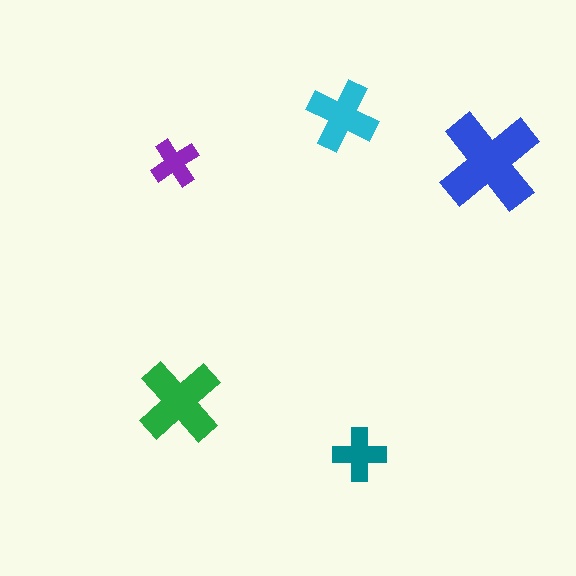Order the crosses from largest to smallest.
the blue one, the green one, the cyan one, the teal one, the purple one.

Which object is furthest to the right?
The blue cross is rightmost.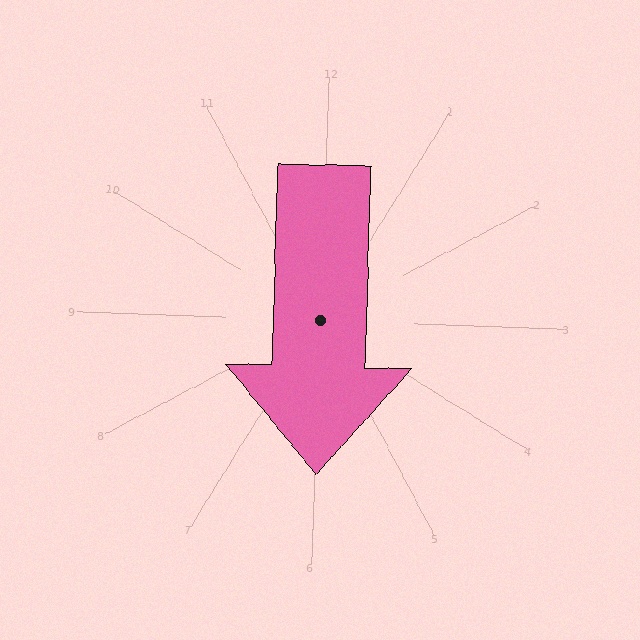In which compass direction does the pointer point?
South.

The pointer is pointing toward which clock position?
Roughly 6 o'clock.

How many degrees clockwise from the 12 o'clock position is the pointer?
Approximately 180 degrees.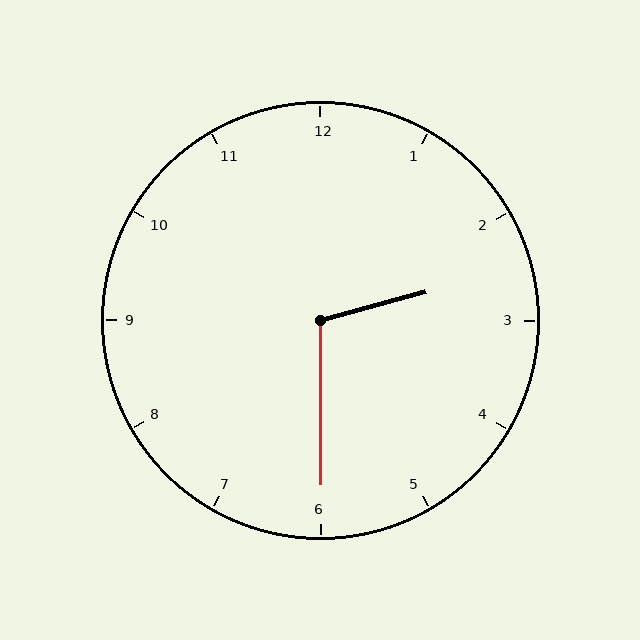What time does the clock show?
2:30.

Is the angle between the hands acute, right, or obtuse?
It is obtuse.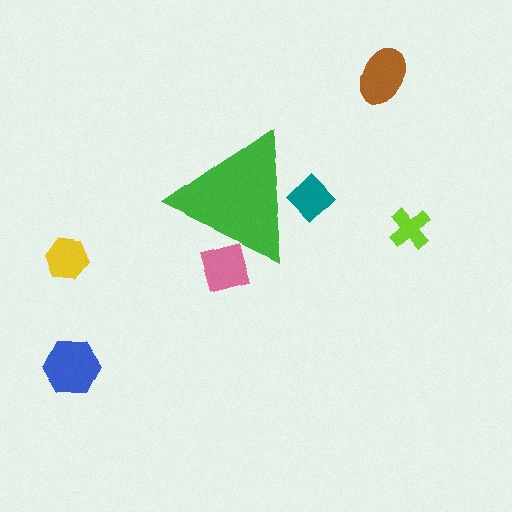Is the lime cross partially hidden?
No, the lime cross is fully visible.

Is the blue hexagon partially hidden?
No, the blue hexagon is fully visible.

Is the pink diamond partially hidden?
Yes, the pink diamond is partially hidden behind the green triangle.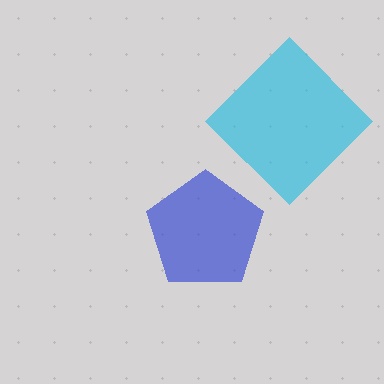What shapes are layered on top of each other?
The layered shapes are: a cyan diamond, a blue pentagon.